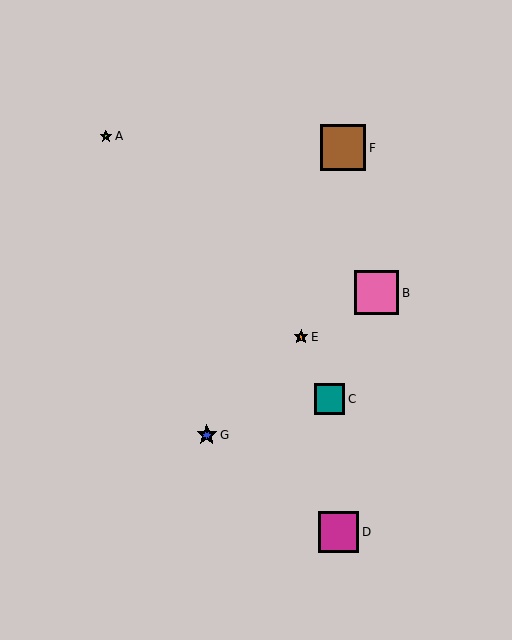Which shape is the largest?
The brown square (labeled F) is the largest.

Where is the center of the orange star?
The center of the orange star is at (301, 337).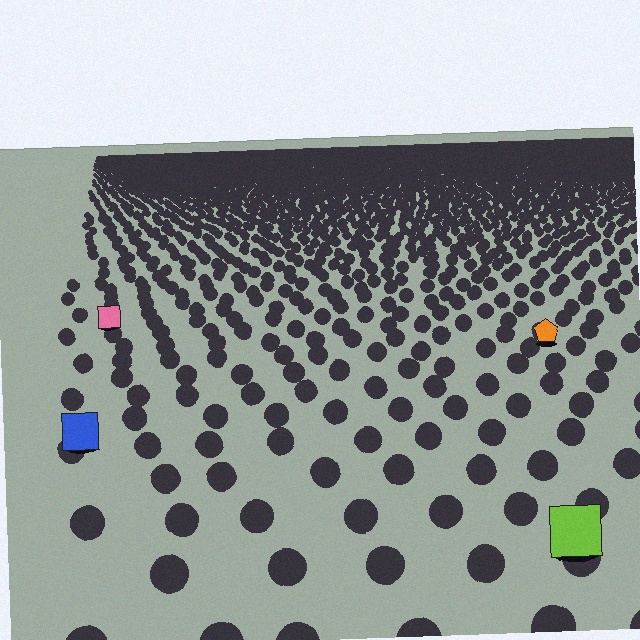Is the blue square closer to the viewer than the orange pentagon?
Yes. The blue square is closer — you can tell from the texture gradient: the ground texture is coarser near it.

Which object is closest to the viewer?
The lime square is closest. The texture marks near it are larger and more spread out.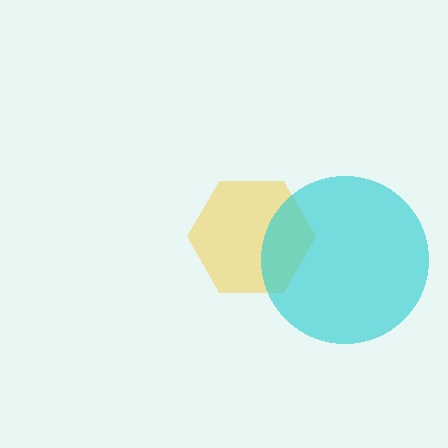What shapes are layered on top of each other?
The layered shapes are: a yellow hexagon, a cyan circle.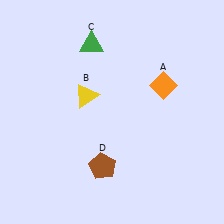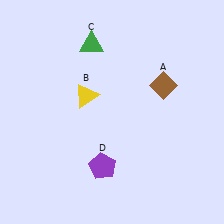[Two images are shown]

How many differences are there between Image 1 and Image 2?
There are 2 differences between the two images.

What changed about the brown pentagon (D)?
In Image 1, D is brown. In Image 2, it changed to purple.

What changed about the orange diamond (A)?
In Image 1, A is orange. In Image 2, it changed to brown.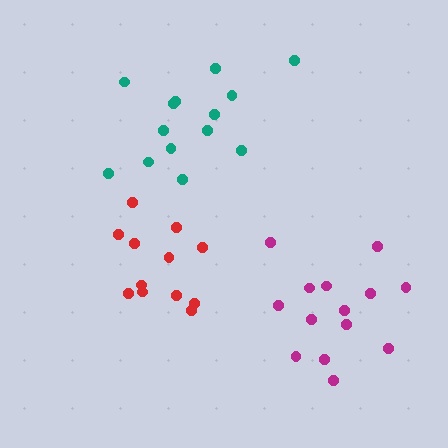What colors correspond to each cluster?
The clusters are colored: red, teal, magenta.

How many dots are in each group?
Group 1: 12 dots, Group 2: 14 dots, Group 3: 14 dots (40 total).